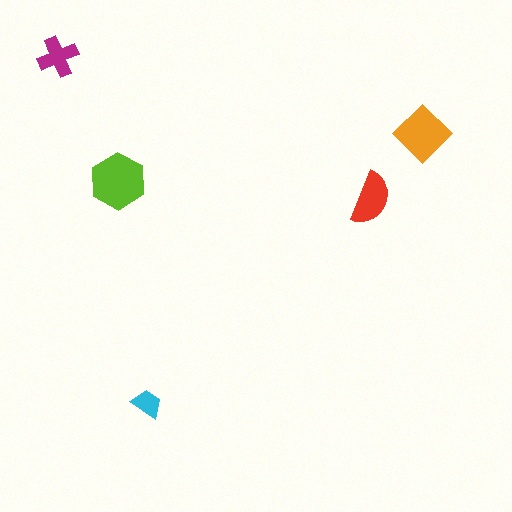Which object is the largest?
The lime hexagon.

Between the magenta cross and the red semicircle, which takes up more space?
The red semicircle.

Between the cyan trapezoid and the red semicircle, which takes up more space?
The red semicircle.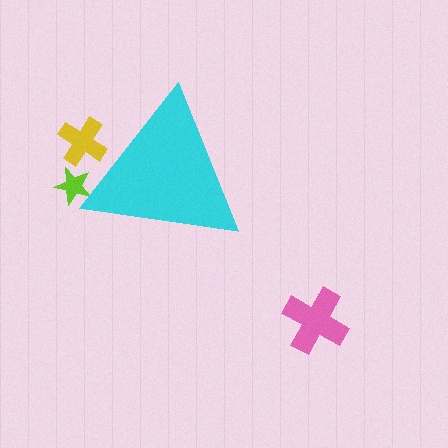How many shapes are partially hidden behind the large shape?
2 shapes are partially hidden.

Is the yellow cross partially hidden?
Yes, the yellow cross is partially hidden behind the cyan triangle.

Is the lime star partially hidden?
Yes, the lime star is partially hidden behind the cyan triangle.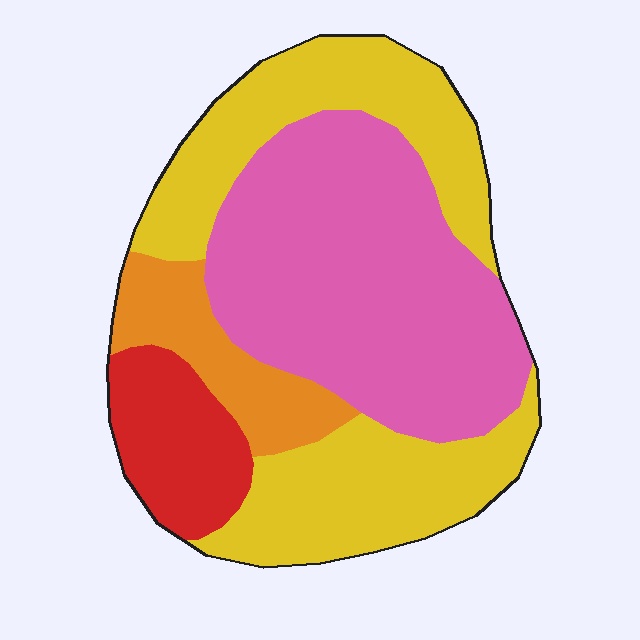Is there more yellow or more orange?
Yellow.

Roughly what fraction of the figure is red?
Red takes up about one tenth (1/10) of the figure.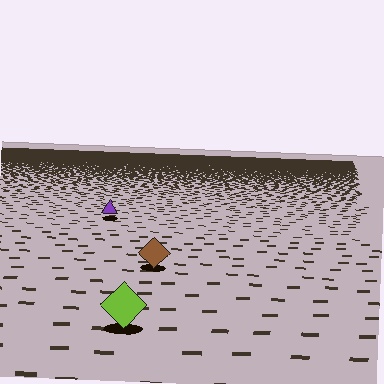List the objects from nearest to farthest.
From nearest to farthest: the lime diamond, the brown diamond, the purple triangle.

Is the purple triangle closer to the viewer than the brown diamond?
No. The brown diamond is closer — you can tell from the texture gradient: the ground texture is coarser near it.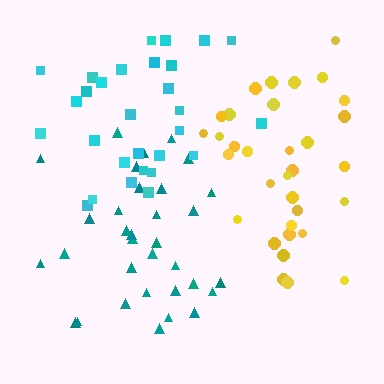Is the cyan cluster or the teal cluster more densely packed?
Teal.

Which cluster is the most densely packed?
Yellow.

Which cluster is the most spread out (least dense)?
Cyan.